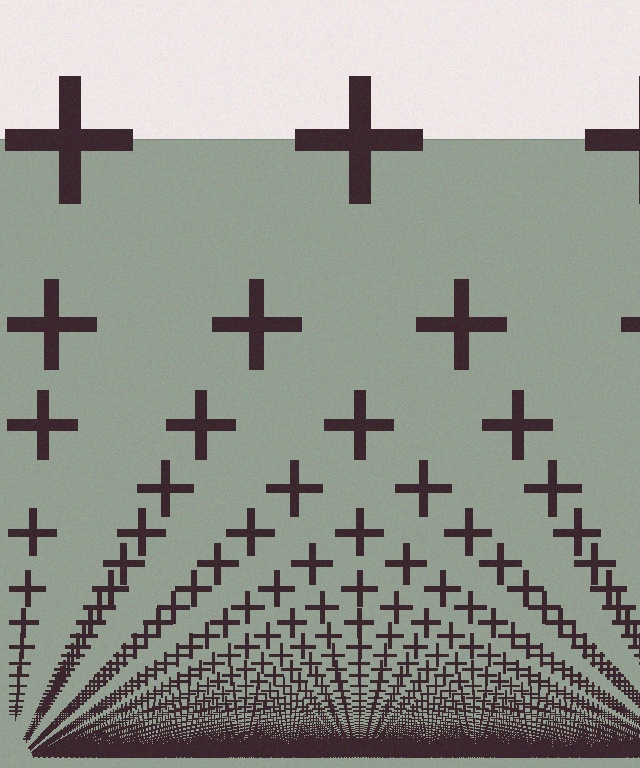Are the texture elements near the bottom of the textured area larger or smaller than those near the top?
Smaller. The gradient is inverted — elements near the bottom are smaller and denser.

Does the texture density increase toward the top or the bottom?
Density increases toward the bottom.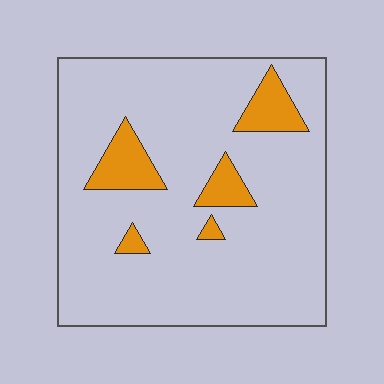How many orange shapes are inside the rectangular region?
5.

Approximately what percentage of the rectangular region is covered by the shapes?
Approximately 10%.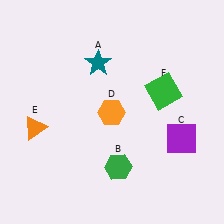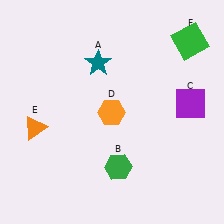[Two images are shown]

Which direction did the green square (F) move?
The green square (F) moved up.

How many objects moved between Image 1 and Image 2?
2 objects moved between the two images.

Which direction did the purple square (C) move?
The purple square (C) moved up.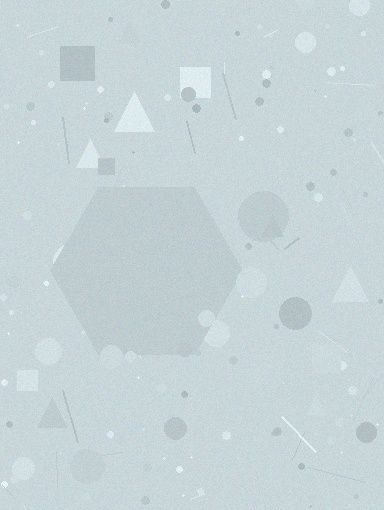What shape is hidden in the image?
A hexagon is hidden in the image.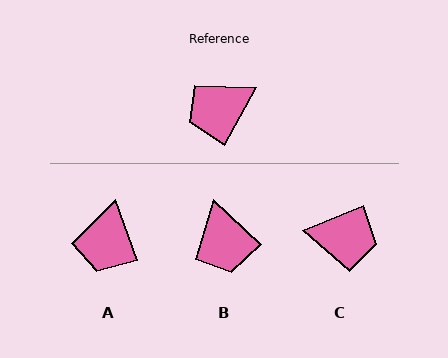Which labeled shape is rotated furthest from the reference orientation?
C, about 141 degrees away.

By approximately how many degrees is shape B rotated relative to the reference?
Approximately 76 degrees counter-clockwise.